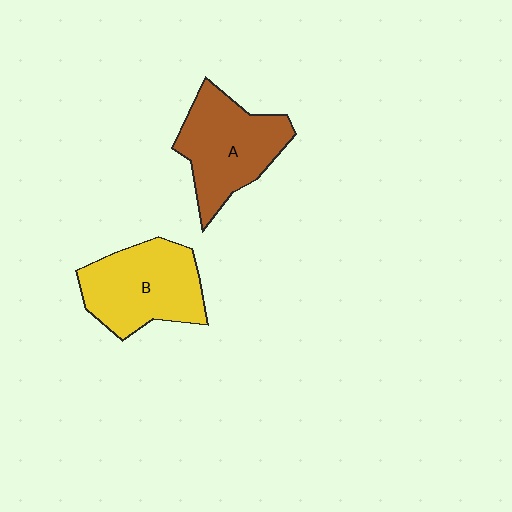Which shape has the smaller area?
Shape A (brown).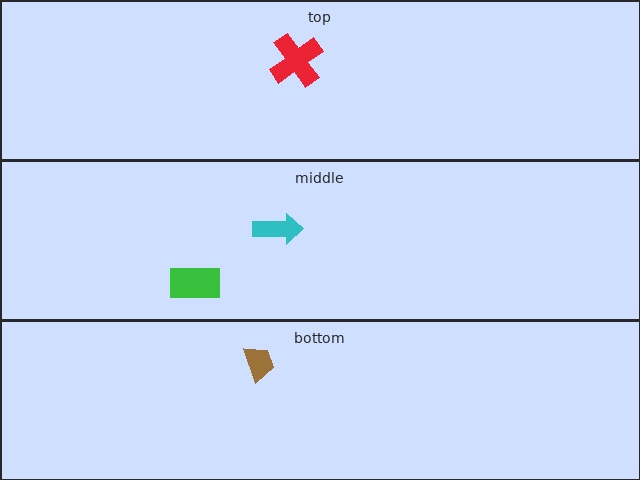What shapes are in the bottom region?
The brown trapezoid.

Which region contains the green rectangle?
The middle region.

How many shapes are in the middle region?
2.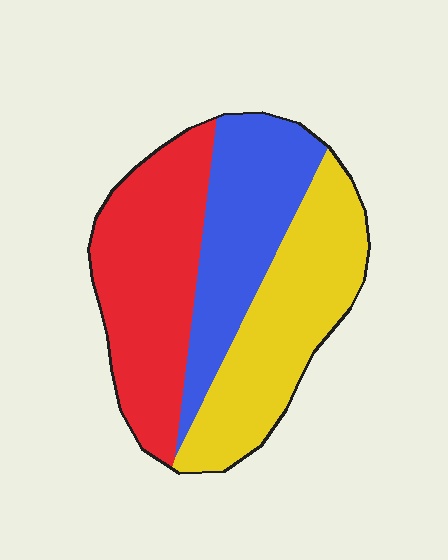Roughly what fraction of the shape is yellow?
Yellow takes up about one third (1/3) of the shape.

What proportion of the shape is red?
Red covers about 35% of the shape.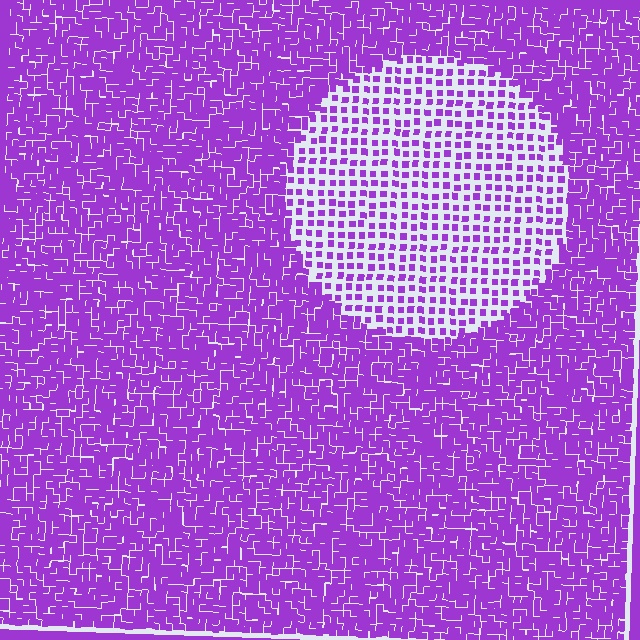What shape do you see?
I see a circle.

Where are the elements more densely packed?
The elements are more densely packed outside the circle boundary.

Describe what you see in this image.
The image contains small purple elements arranged at two different densities. A circle-shaped region is visible where the elements are less densely packed than the surrounding area.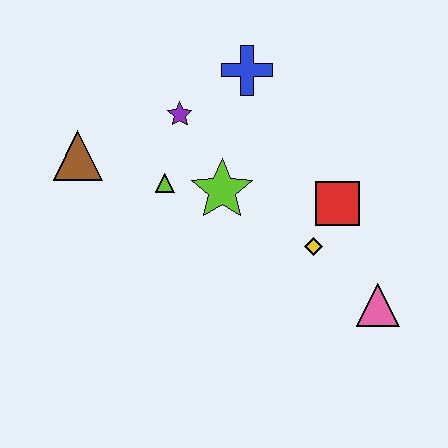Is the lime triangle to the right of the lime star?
No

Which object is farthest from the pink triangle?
The brown triangle is farthest from the pink triangle.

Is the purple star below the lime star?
No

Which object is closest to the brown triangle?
The lime triangle is closest to the brown triangle.